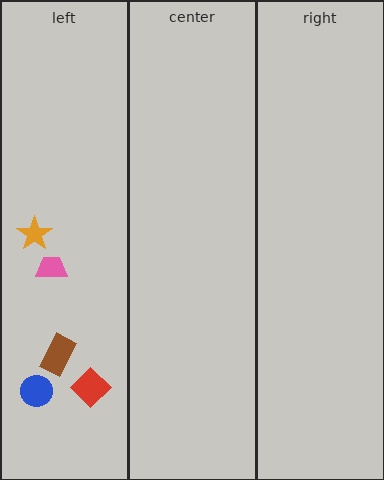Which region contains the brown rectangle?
The left region.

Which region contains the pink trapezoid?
The left region.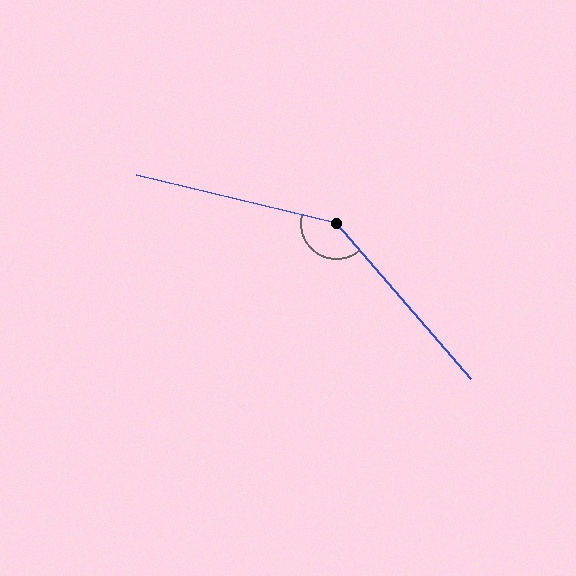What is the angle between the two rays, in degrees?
Approximately 144 degrees.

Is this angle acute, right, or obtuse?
It is obtuse.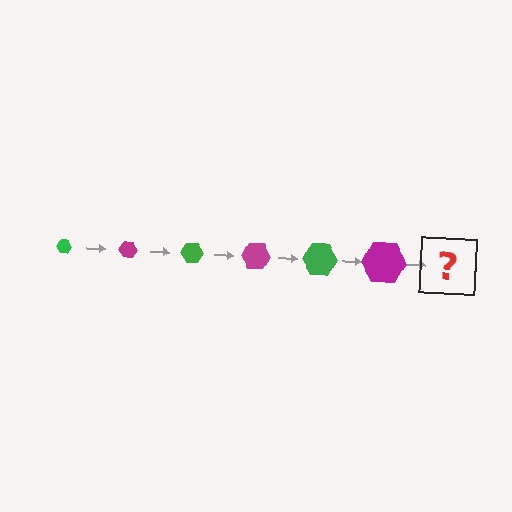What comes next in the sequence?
The next element should be a green hexagon, larger than the previous one.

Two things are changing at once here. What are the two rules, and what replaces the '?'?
The two rules are that the hexagon grows larger each step and the color cycles through green and magenta. The '?' should be a green hexagon, larger than the previous one.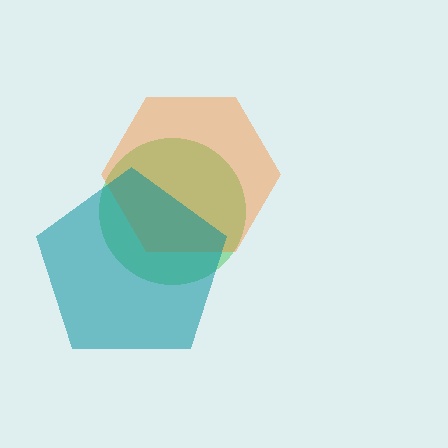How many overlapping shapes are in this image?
There are 3 overlapping shapes in the image.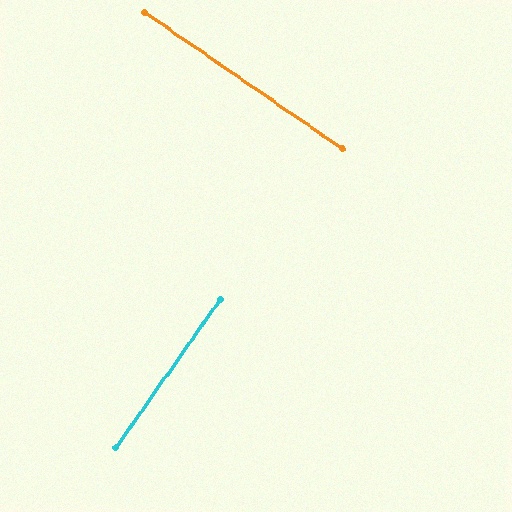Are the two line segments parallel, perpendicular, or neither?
Perpendicular — they meet at approximately 90°.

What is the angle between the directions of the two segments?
Approximately 90 degrees.